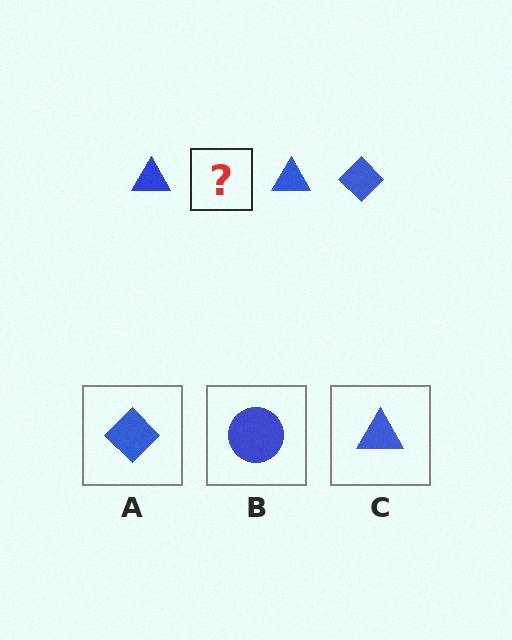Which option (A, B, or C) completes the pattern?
A.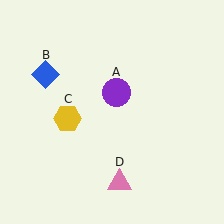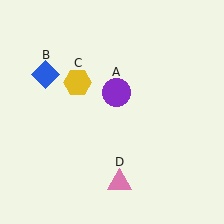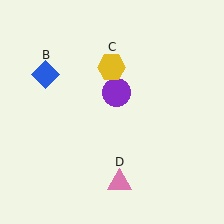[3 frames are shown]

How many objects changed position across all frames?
1 object changed position: yellow hexagon (object C).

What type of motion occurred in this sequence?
The yellow hexagon (object C) rotated clockwise around the center of the scene.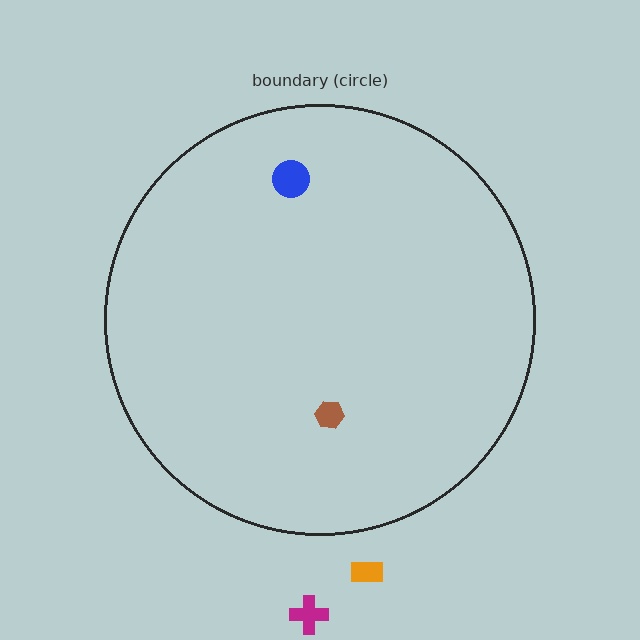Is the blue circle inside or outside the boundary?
Inside.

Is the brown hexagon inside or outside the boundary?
Inside.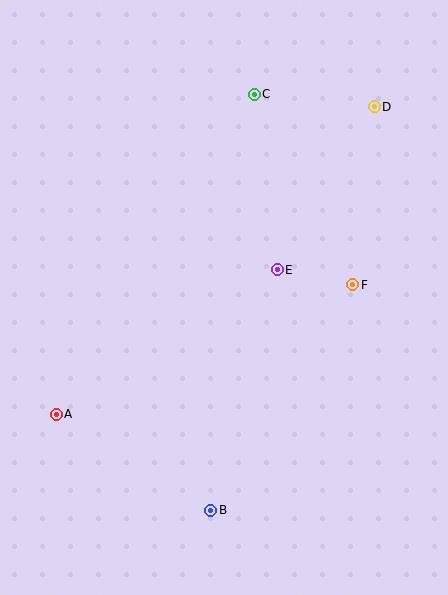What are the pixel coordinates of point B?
Point B is at (211, 510).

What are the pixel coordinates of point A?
Point A is at (56, 414).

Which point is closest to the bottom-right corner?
Point B is closest to the bottom-right corner.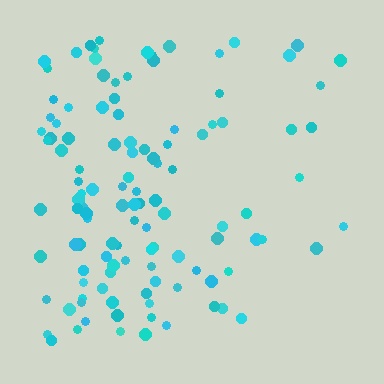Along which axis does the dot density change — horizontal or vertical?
Horizontal.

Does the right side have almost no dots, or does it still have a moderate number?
Still a moderate number, just noticeably fewer than the left.